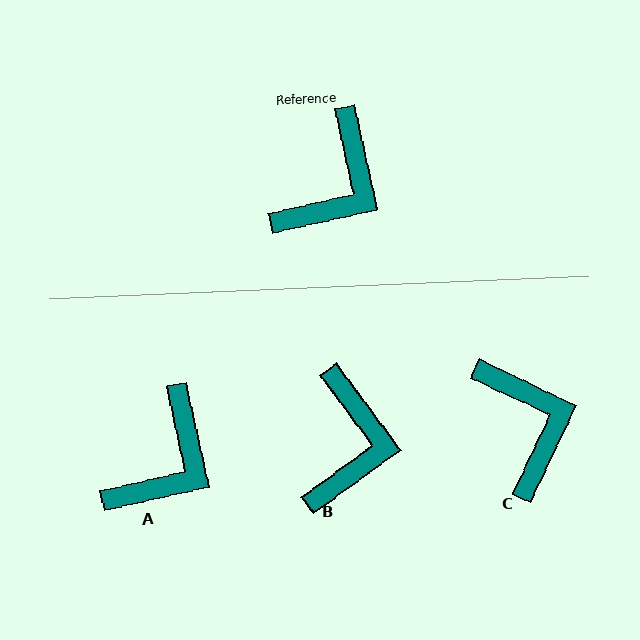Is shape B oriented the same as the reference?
No, it is off by about 24 degrees.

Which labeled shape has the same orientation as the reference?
A.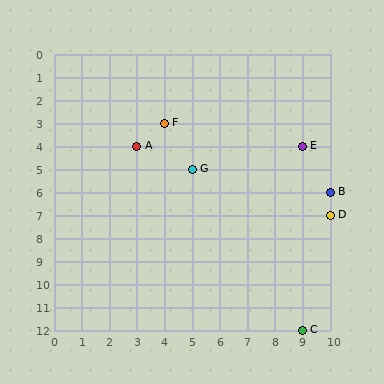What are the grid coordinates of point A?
Point A is at grid coordinates (3, 4).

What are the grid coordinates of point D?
Point D is at grid coordinates (10, 7).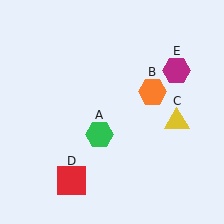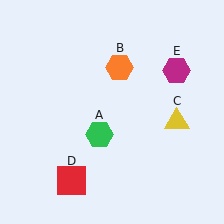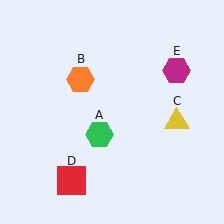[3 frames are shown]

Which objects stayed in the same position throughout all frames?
Green hexagon (object A) and yellow triangle (object C) and red square (object D) and magenta hexagon (object E) remained stationary.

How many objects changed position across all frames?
1 object changed position: orange hexagon (object B).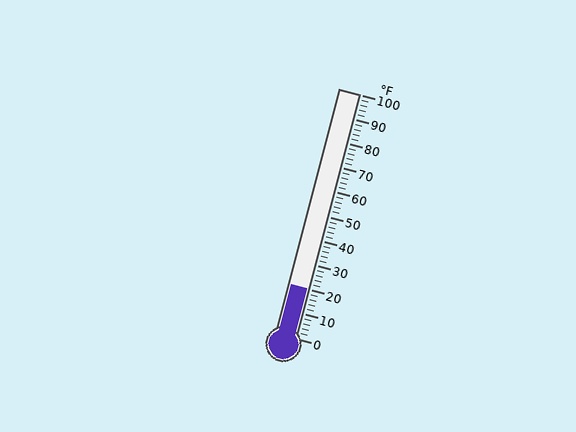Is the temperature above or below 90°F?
The temperature is below 90°F.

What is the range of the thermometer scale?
The thermometer scale ranges from 0°F to 100°F.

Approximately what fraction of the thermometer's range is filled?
The thermometer is filled to approximately 20% of its range.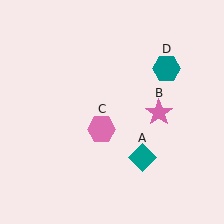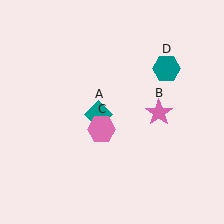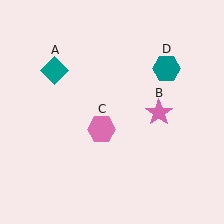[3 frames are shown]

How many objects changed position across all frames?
1 object changed position: teal diamond (object A).